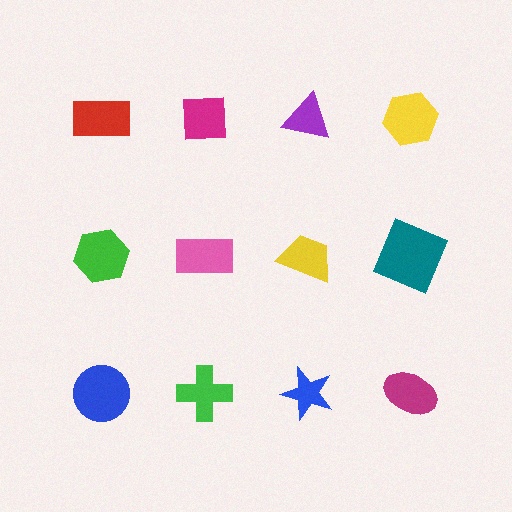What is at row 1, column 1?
A red rectangle.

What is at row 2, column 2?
A pink rectangle.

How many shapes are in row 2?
4 shapes.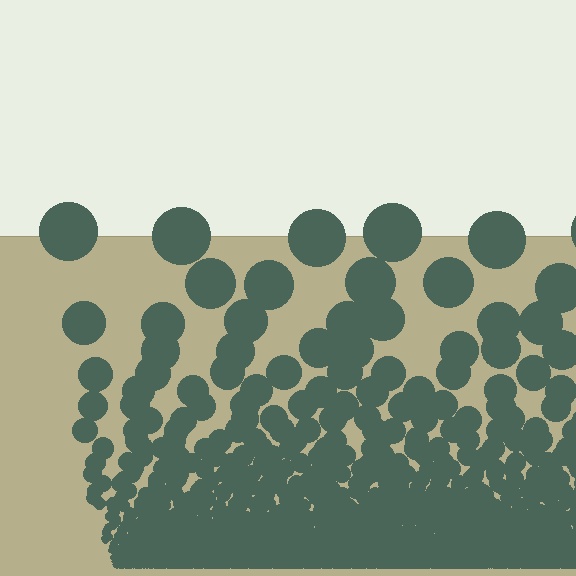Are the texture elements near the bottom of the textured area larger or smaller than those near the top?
Smaller. The gradient is inverted — elements near the bottom are smaller and denser.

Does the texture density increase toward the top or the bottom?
Density increases toward the bottom.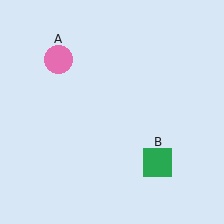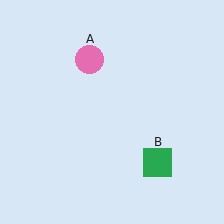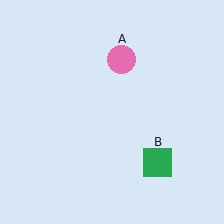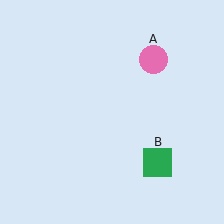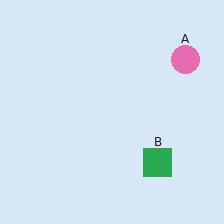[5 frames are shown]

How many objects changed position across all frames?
1 object changed position: pink circle (object A).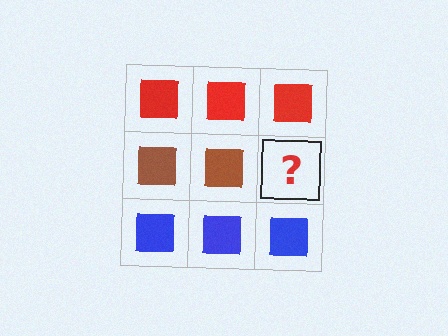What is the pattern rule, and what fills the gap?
The rule is that each row has a consistent color. The gap should be filled with a brown square.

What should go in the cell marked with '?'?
The missing cell should contain a brown square.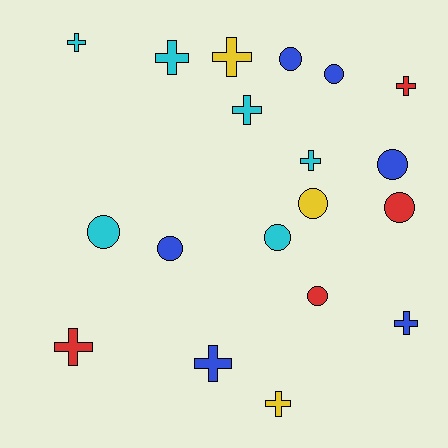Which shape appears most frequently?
Cross, with 10 objects.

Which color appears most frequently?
Cyan, with 6 objects.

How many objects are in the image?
There are 19 objects.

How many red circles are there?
There are 2 red circles.